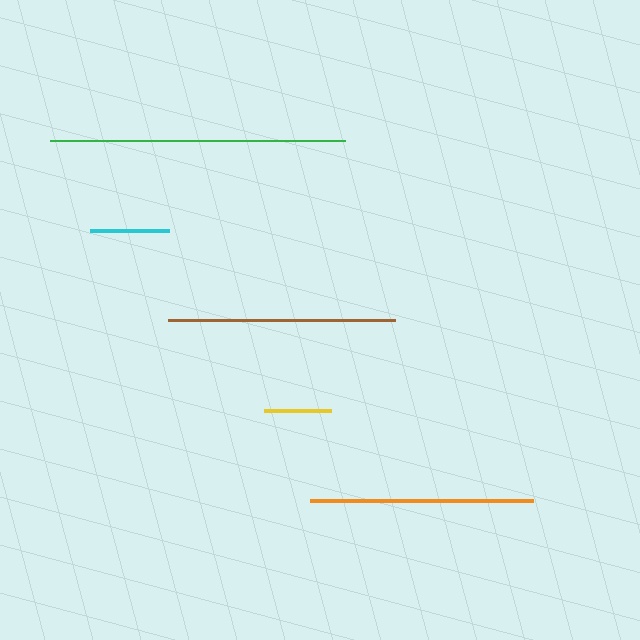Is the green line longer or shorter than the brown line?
The green line is longer than the brown line.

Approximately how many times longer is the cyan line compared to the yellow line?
The cyan line is approximately 1.2 times the length of the yellow line.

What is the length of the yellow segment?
The yellow segment is approximately 67 pixels long.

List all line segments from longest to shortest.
From longest to shortest: green, brown, orange, cyan, yellow.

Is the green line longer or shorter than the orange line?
The green line is longer than the orange line.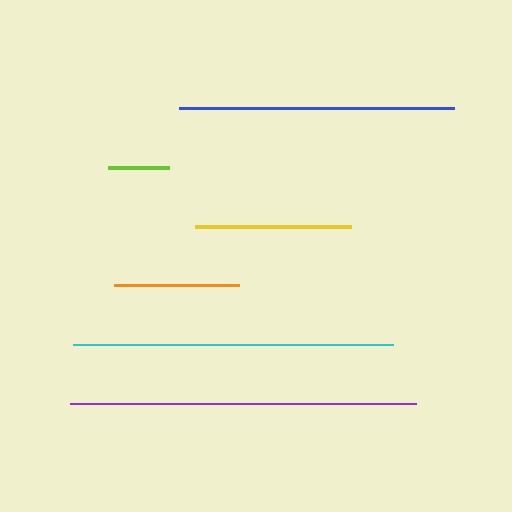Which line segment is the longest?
The purple line is the longest at approximately 346 pixels.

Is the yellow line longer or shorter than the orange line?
The yellow line is longer than the orange line.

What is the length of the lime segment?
The lime segment is approximately 60 pixels long.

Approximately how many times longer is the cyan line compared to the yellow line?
The cyan line is approximately 2.0 times the length of the yellow line.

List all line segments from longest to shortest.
From longest to shortest: purple, cyan, blue, yellow, orange, lime.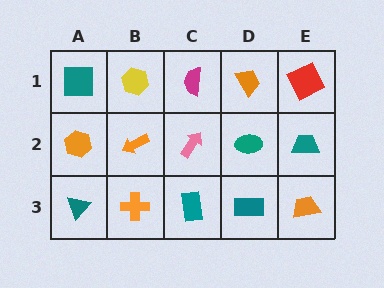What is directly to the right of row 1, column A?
A yellow hexagon.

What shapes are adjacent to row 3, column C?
A pink arrow (row 2, column C), an orange cross (row 3, column B), a teal rectangle (row 3, column D).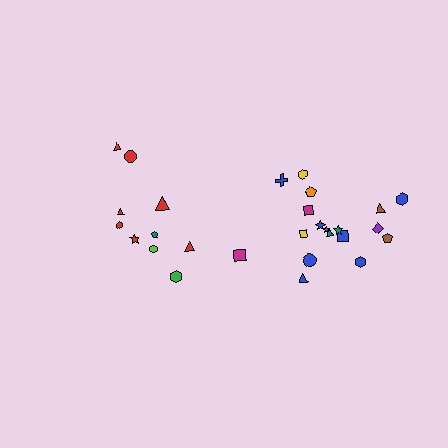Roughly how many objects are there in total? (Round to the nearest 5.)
Roughly 30 objects in total.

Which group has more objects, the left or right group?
The right group.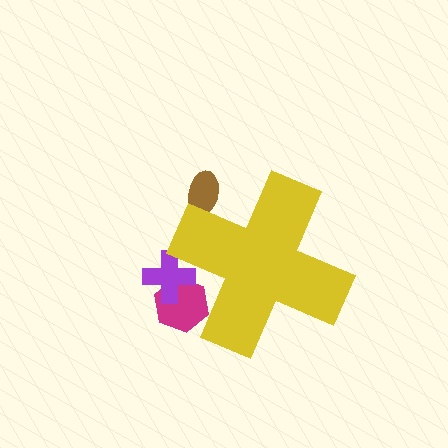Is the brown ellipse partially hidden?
Yes, the brown ellipse is partially hidden behind the yellow cross.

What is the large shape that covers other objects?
A yellow cross.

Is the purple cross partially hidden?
Yes, the purple cross is partially hidden behind the yellow cross.